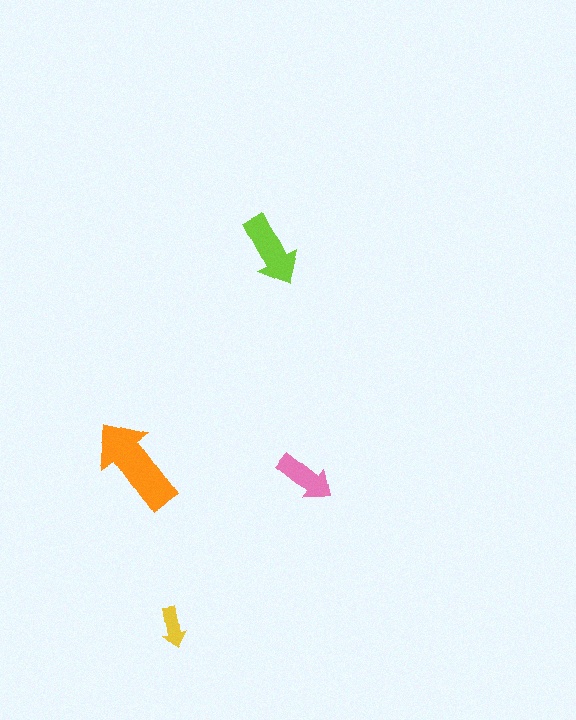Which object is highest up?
The lime arrow is topmost.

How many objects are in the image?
There are 4 objects in the image.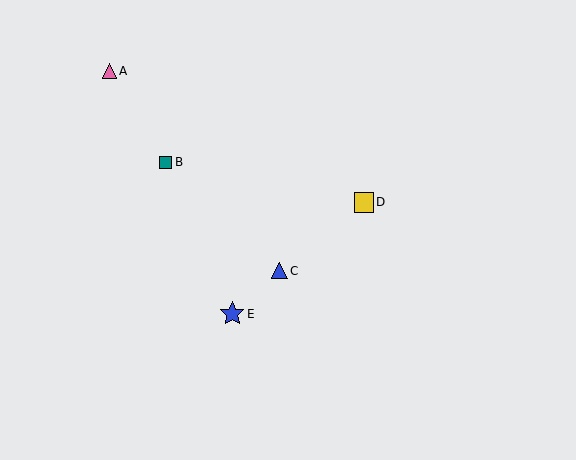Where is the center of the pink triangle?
The center of the pink triangle is at (109, 71).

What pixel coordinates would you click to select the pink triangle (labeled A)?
Click at (109, 71) to select the pink triangle A.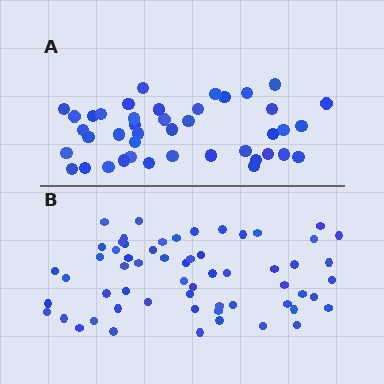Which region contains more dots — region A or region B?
Region B (the bottom region) has more dots.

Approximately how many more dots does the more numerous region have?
Region B has approximately 20 more dots than region A.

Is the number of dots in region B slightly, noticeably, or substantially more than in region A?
Region B has noticeably more, but not dramatically so. The ratio is roughly 1.4 to 1.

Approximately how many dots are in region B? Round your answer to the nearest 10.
About 60 dots.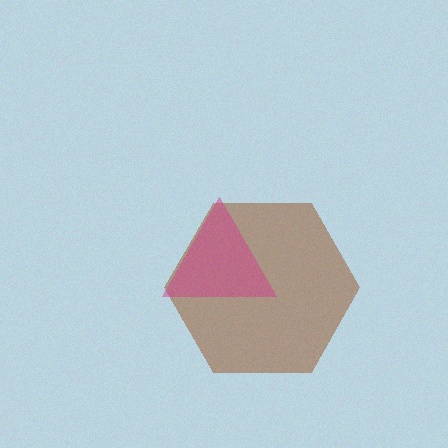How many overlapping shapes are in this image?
There are 2 overlapping shapes in the image.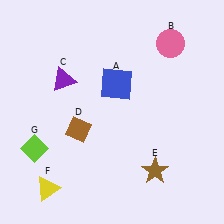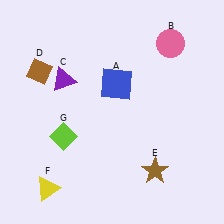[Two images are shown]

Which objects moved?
The objects that moved are: the brown diamond (D), the lime diamond (G).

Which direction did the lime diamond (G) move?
The lime diamond (G) moved right.